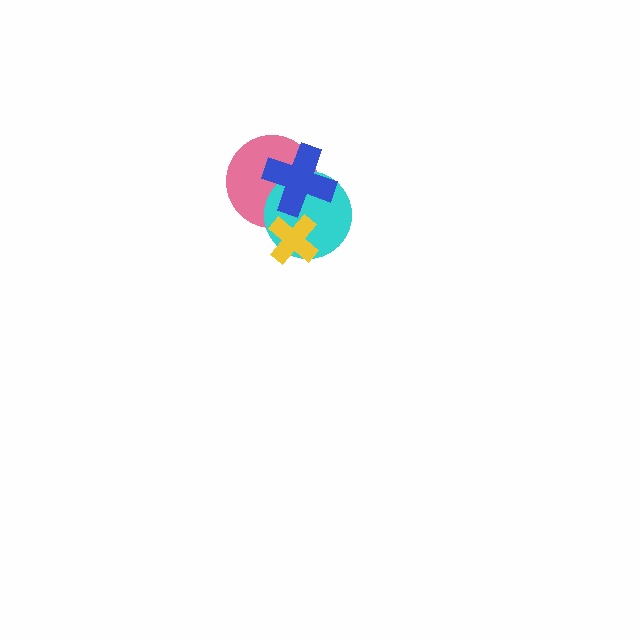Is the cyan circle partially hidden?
Yes, it is partially covered by another shape.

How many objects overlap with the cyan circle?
3 objects overlap with the cyan circle.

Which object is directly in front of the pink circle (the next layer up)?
The cyan circle is directly in front of the pink circle.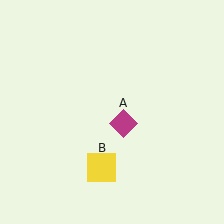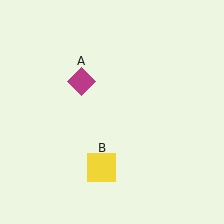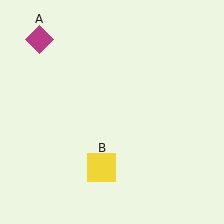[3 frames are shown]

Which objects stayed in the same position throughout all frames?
Yellow square (object B) remained stationary.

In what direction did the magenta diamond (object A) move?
The magenta diamond (object A) moved up and to the left.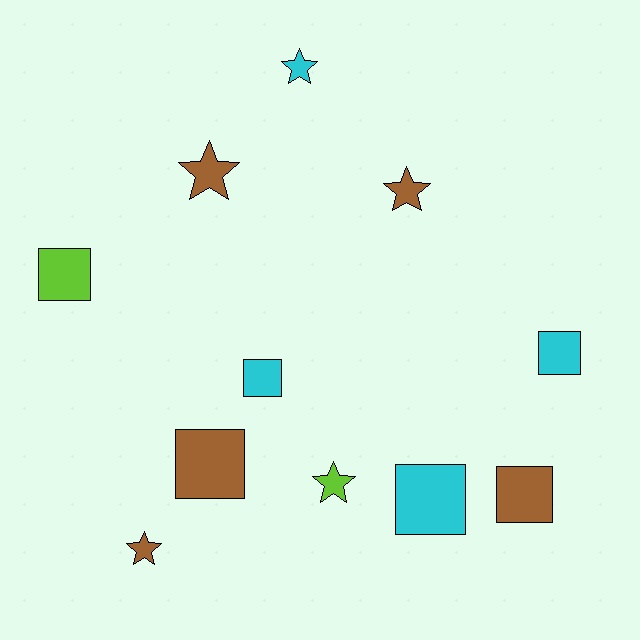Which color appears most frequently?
Brown, with 5 objects.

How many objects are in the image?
There are 11 objects.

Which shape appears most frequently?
Square, with 6 objects.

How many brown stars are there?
There are 3 brown stars.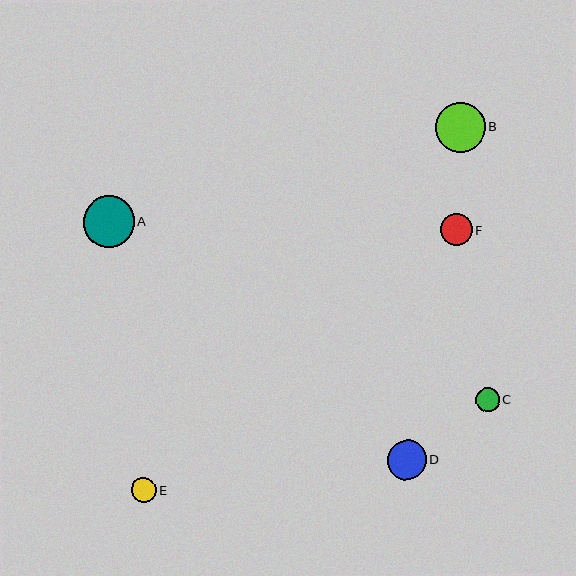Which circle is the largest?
Circle A is the largest with a size of approximately 51 pixels.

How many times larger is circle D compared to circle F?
Circle D is approximately 1.2 times the size of circle F.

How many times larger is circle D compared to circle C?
Circle D is approximately 1.6 times the size of circle C.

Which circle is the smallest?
Circle C is the smallest with a size of approximately 24 pixels.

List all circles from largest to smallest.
From largest to smallest: A, B, D, F, E, C.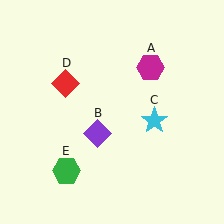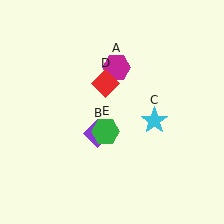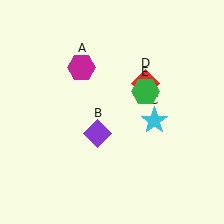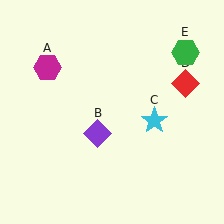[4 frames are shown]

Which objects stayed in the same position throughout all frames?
Purple diamond (object B) and cyan star (object C) remained stationary.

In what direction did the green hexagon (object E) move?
The green hexagon (object E) moved up and to the right.